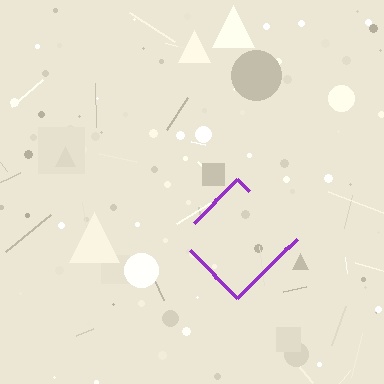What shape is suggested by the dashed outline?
The dashed outline suggests a diamond.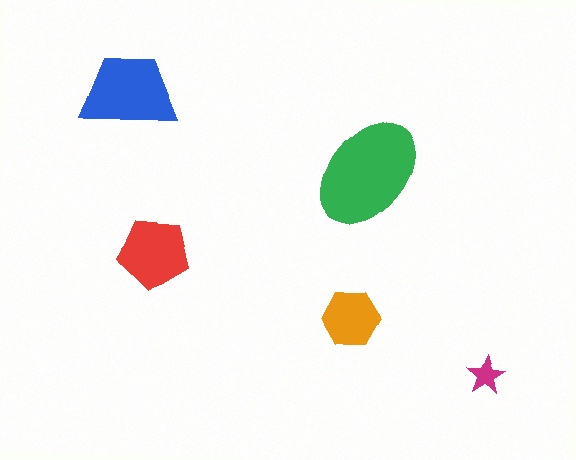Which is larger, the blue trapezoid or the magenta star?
The blue trapezoid.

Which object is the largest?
The green ellipse.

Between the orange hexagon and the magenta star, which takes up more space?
The orange hexagon.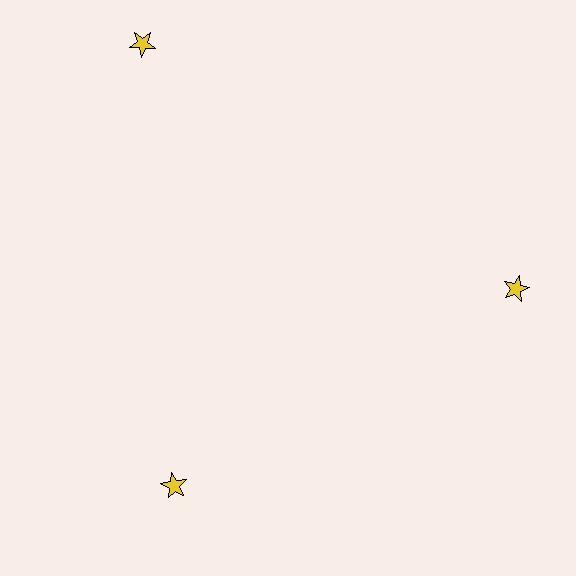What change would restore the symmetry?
The symmetry would be restored by moving it inward, back onto the ring so that all 3 stars sit at equal angles and equal distance from the center.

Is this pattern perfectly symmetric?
No. The 3 yellow stars are arranged in a ring, but one element near the 11 o'clock position is pushed outward from the center, breaking the 3-fold rotational symmetry.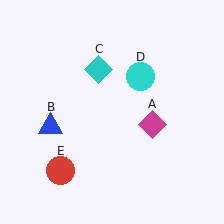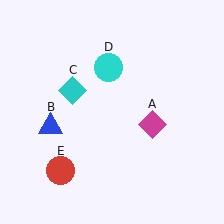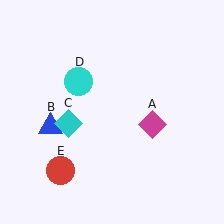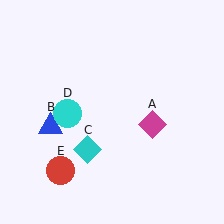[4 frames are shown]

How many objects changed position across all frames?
2 objects changed position: cyan diamond (object C), cyan circle (object D).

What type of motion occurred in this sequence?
The cyan diamond (object C), cyan circle (object D) rotated counterclockwise around the center of the scene.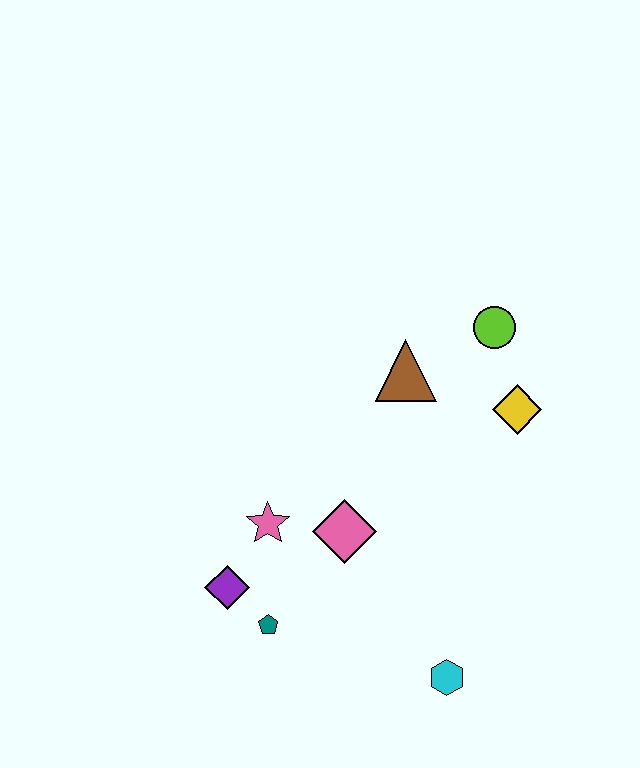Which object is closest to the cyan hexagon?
The pink diamond is closest to the cyan hexagon.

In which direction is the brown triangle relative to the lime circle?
The brown triangle is to the left of the lime circle.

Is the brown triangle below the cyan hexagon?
No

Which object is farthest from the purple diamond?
The lime circle is farthest from the purple diamond.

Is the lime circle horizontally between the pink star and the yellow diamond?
Yes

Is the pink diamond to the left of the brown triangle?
Yes